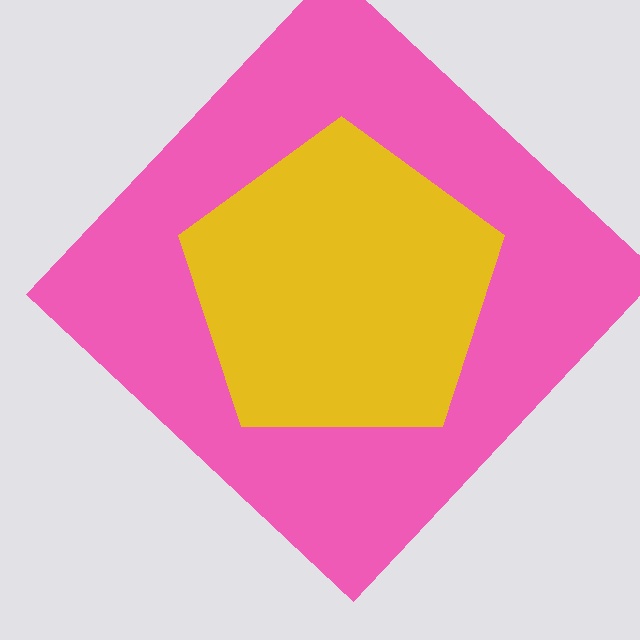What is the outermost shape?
The pink diamond.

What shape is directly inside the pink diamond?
The yellow pentagon.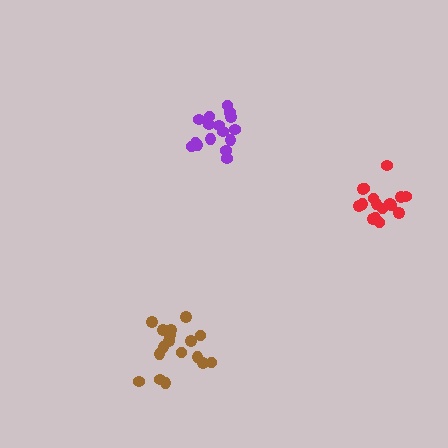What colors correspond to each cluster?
The clusters are colored: brown, purple, red.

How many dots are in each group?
Group 1: 17 dots, Group 2: 16 dots, Group 3: 16 dots (49 total).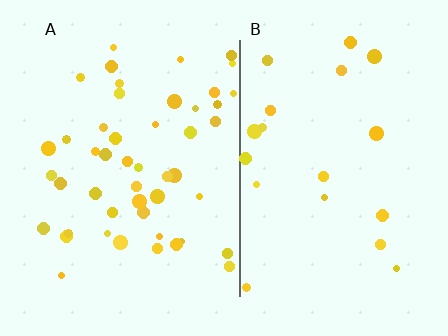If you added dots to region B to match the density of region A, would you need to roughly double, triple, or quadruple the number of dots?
Approximately double.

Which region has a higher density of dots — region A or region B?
A (the left).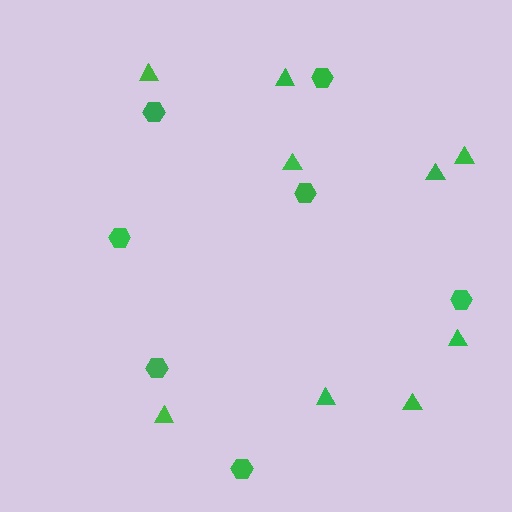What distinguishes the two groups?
There are 2 groups: one group of hexagons (7) and one group of triangles (9).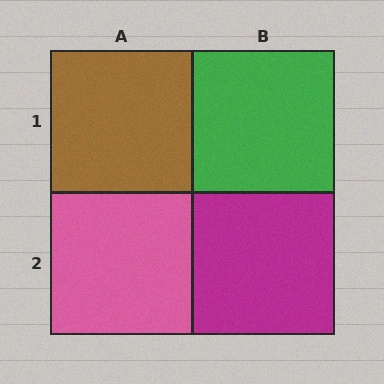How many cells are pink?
1 cell is pink.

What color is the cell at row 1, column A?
Brown.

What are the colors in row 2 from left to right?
Pink, magenta.